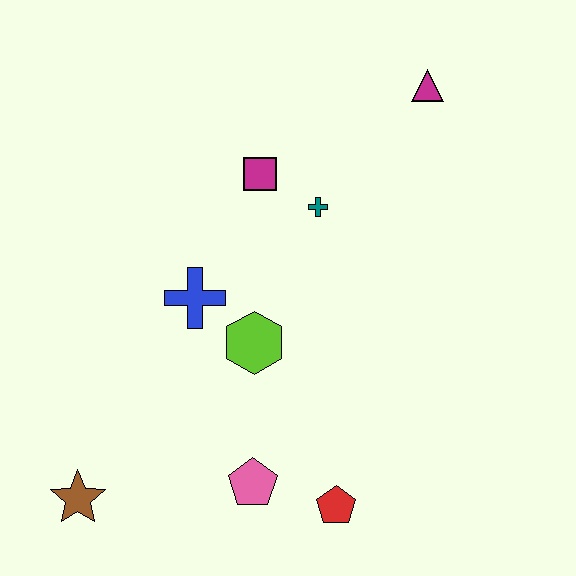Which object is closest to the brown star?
The pink pentagon is closest to the brown star.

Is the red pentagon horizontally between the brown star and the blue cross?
No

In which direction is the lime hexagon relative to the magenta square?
The lime hexagon is below the magenta square.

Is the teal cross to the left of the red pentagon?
Yes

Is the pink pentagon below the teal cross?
Yes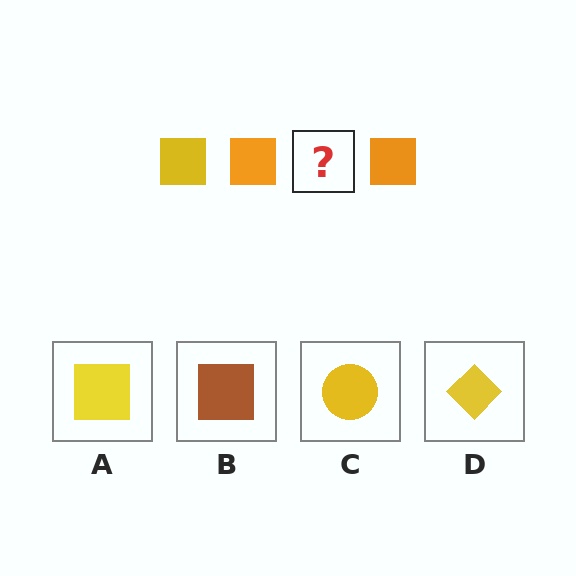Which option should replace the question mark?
Option A.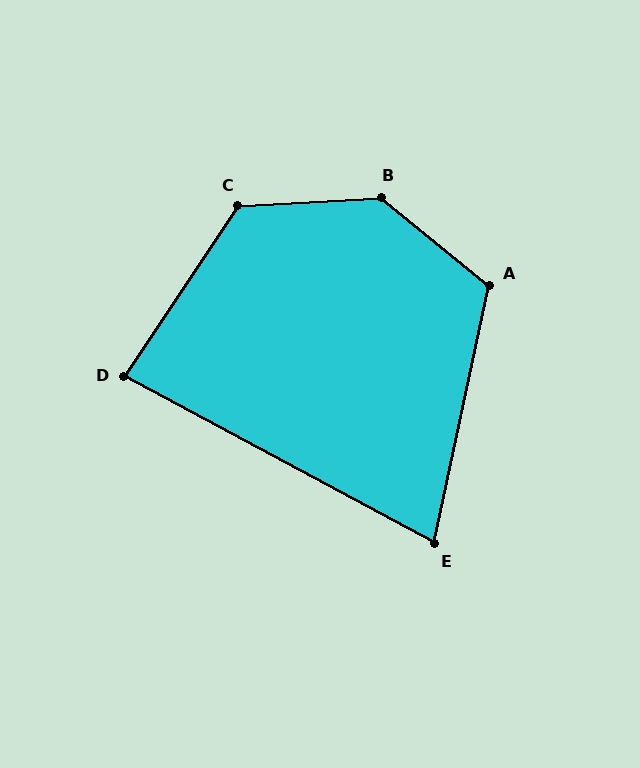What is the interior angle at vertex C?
Approximately 127 degrees (obtuse).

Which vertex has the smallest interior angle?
E, at approximately 74 degrees.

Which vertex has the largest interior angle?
B, at approximately 138 degrees.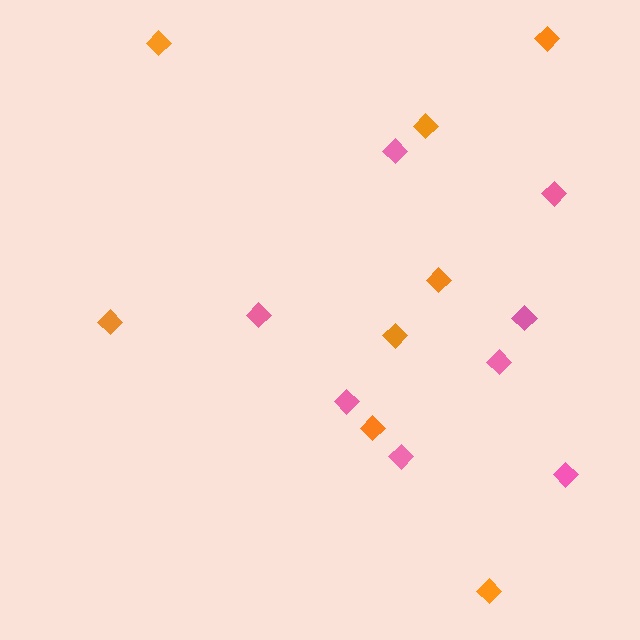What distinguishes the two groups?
There are 2 groups: one group of pink diamonds (8) and one group of orange diamonds (8).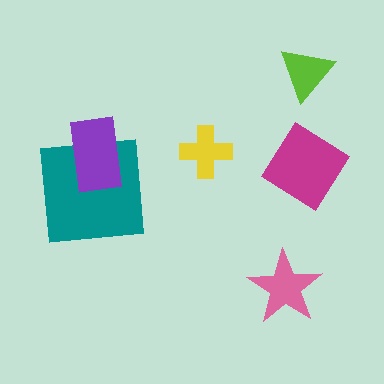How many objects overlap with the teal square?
1 object overlaps with the teal square.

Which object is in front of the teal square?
The purple rectangle is in front of the teal square.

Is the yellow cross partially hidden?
No, no other shape covers it.